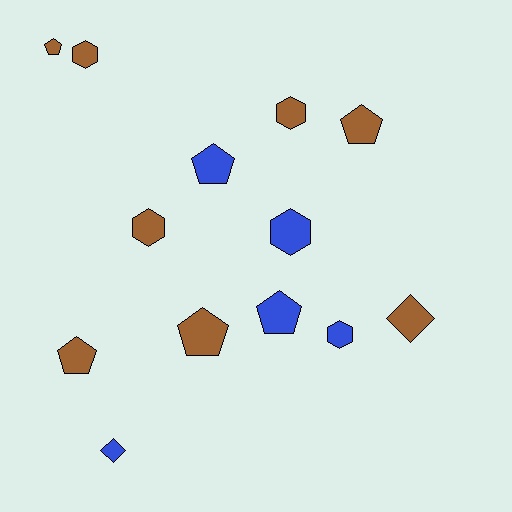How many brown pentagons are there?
There are 4 brown pentagons.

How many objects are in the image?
There are 13 objects.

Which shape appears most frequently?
Pentagon, with 6 objects.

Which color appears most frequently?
Brown, with 8 objects.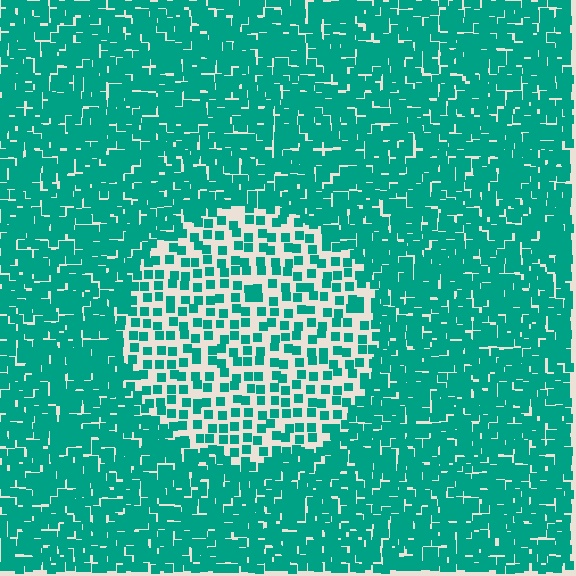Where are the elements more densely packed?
The elements are more densely packed outside the circle boundary.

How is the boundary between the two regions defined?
The boundary is defined by a change in element density (approximately 2.4x ratio). All elements are the same color, size, and shape.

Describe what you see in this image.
The image contains small teal elements arranged at two different densities. A circle-shaped region is visible where the elements are less densely packed than the surrounding area.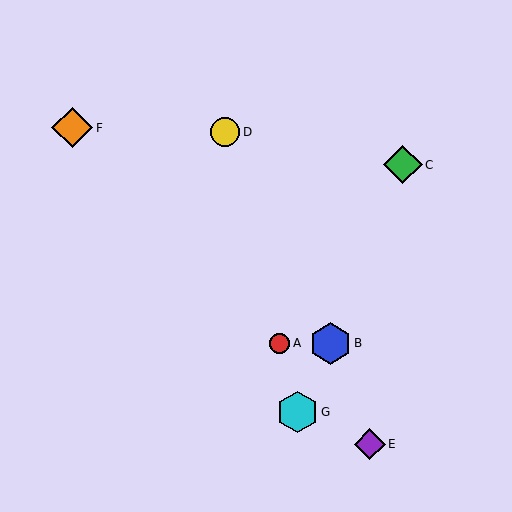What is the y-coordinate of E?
Object E is at y≈444.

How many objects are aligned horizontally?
2 objects (A, B) are aligned horizontally.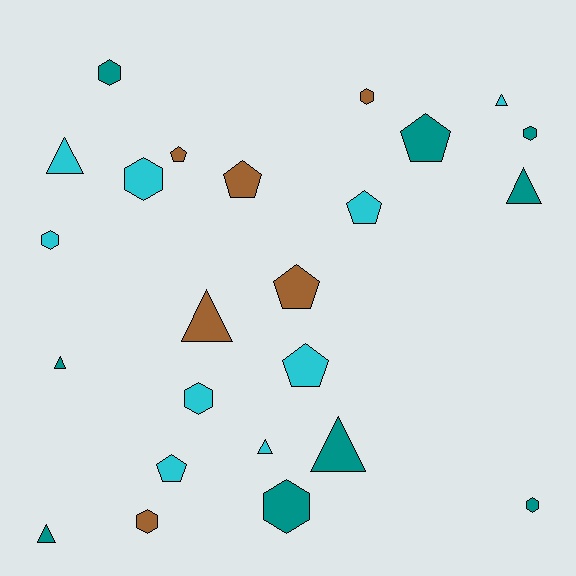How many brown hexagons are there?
There are 2 brown hexagons.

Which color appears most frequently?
Cyan, with 9 objects.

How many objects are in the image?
There are 24 objects.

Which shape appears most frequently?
Hexagon, with 9 objects.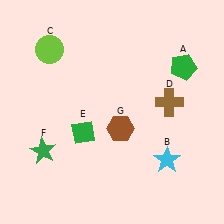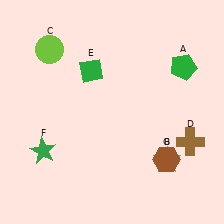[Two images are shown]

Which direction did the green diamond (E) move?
The green diamond (E) moved up.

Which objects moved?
The objects that moved are: the brown cross (D), the green diamond (E), the brown hexagon (G).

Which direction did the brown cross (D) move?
The brown cross (D) moved down.